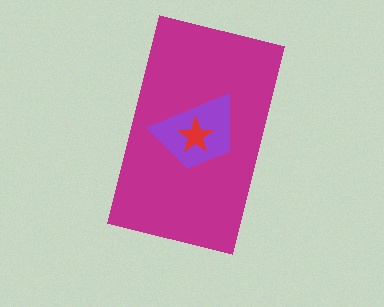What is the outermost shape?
The magenta rectangle.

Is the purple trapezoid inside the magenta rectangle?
Yes.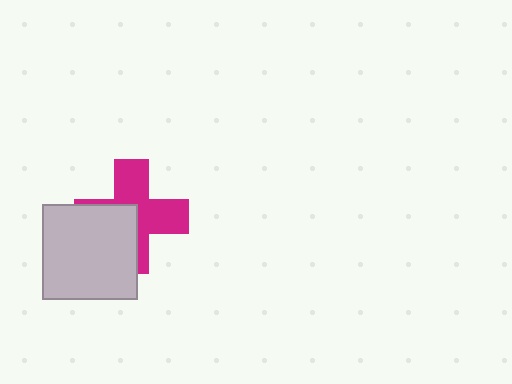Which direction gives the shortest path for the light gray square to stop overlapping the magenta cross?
Moving toward the lower-left gives the shortest separation.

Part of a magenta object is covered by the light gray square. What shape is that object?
It is a cross.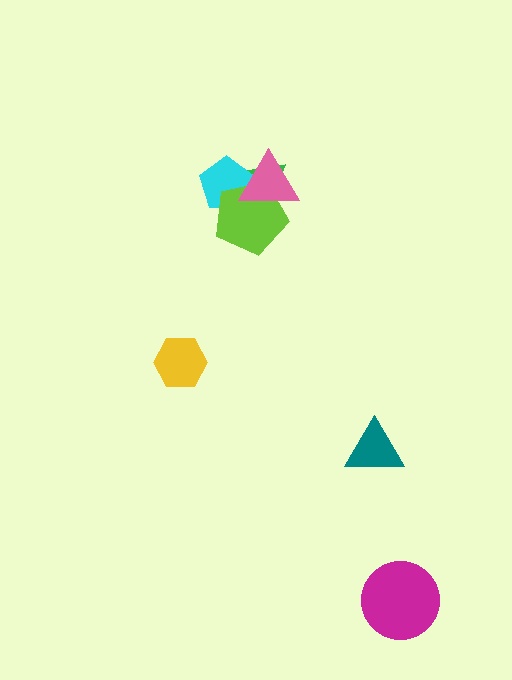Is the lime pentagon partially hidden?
Yes, it is partially covered by another shape.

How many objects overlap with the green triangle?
3 objects overlap with the green triangle.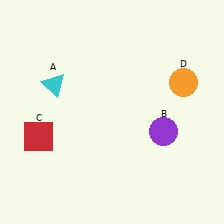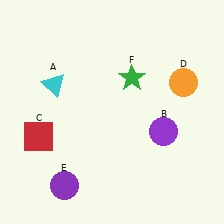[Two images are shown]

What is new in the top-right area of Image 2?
A green star (F) was added in the top-right area of Image 2.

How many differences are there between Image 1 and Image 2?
There are 2 differences between the two images.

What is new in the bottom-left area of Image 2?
A purple circle (E) was added in the bottom-left area of Image 2.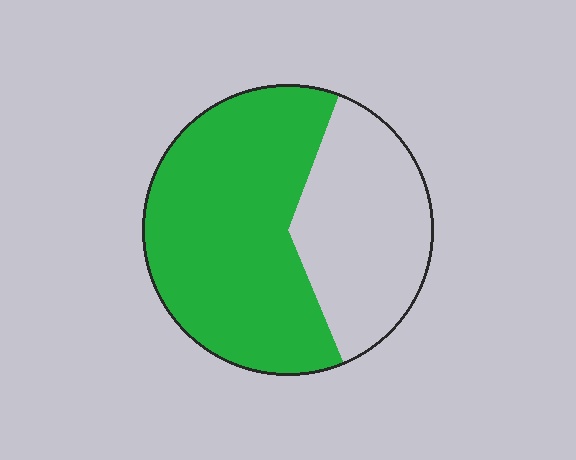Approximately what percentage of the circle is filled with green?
Approximately 60%.